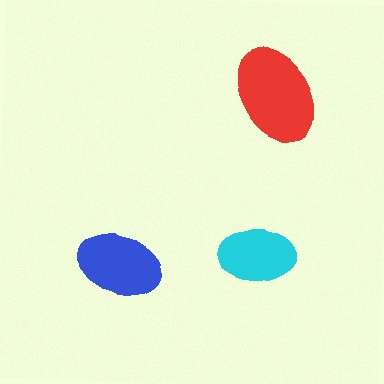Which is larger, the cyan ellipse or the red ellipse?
The red one.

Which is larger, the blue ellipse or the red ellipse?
The red one.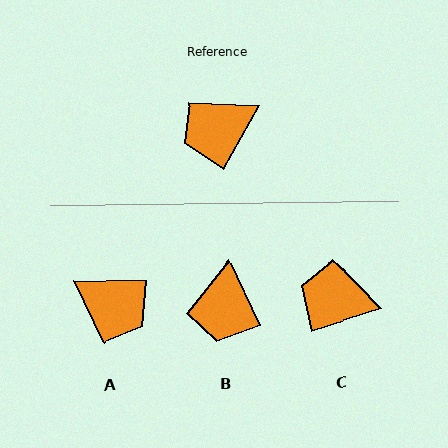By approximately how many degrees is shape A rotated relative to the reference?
Approximately 119 degrees counter-clockwise.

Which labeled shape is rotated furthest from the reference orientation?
A, about 119 degrees away.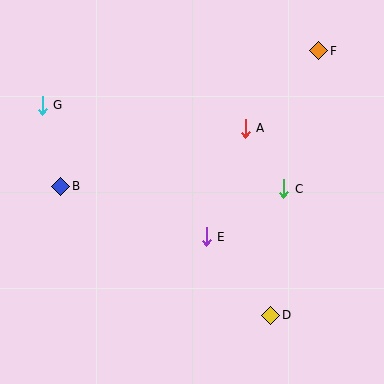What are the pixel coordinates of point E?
Point E is at (206, 237).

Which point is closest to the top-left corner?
Point G is closest to the top-left corner.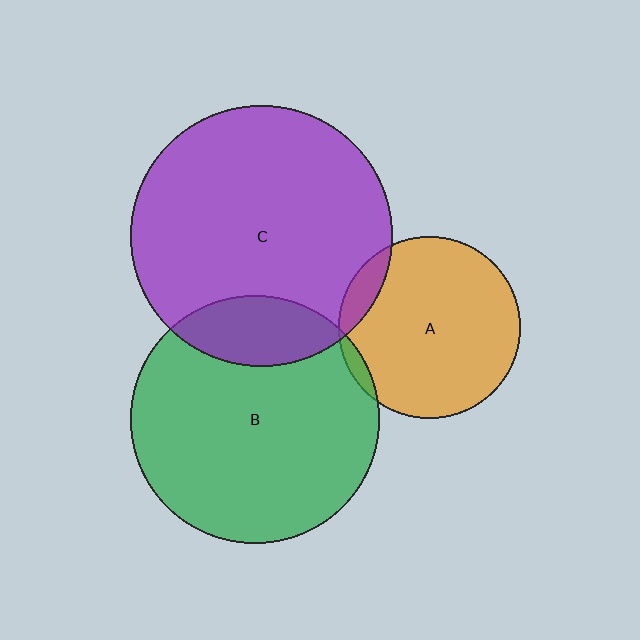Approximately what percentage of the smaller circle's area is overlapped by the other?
Approximately 5%.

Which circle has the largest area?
Circle C (purple).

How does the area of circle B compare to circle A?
Approximately 1.9 times.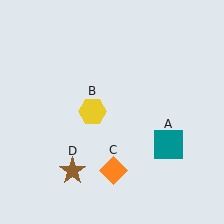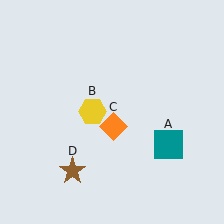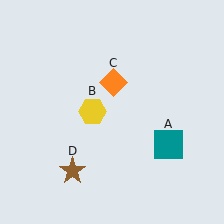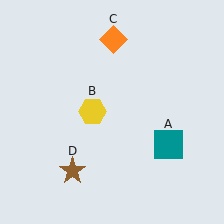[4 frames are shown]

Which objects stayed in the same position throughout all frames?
Teal square (object A) and yellow hexagon (object B) and brown star (object D) remained stationary.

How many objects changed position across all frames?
1 object changed position: orange diamond (object C).